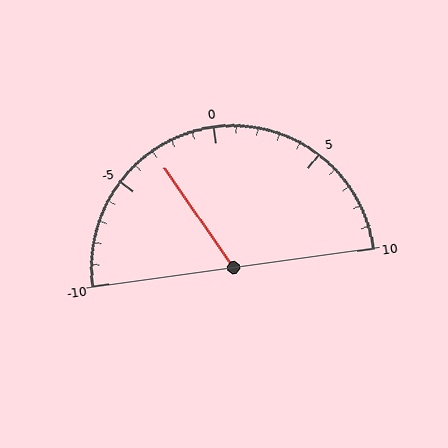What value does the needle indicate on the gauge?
The needle indicates approximately -3.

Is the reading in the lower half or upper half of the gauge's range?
The reading is in the lower half of the range (-10 to 10).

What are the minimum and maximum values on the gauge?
The gauge ranges from -10 to 10.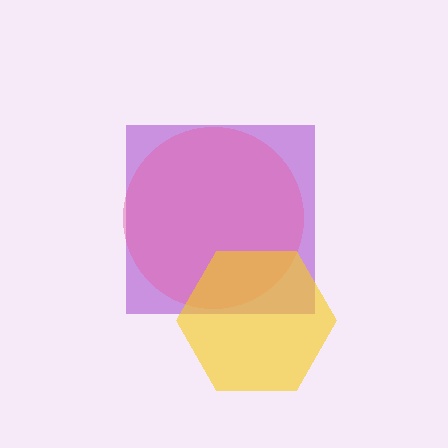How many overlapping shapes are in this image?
There are 3 overlapping shapes in the image.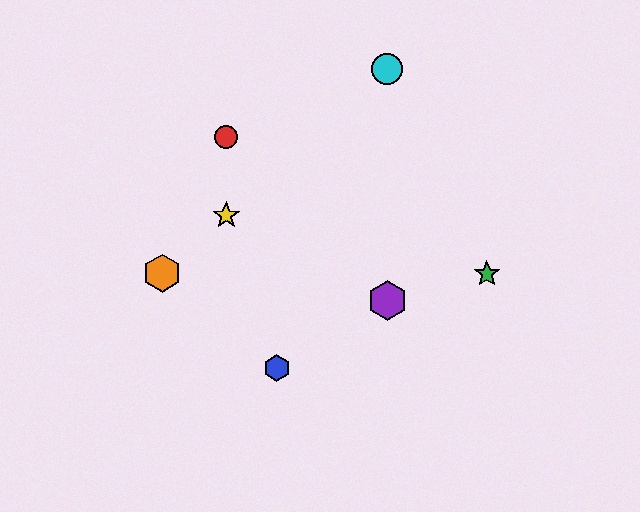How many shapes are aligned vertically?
2 shapes (the red circle, the yellow star) are aligned vertically.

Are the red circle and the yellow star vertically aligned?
Yes, both are at x≈226.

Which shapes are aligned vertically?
The red circle, the yellow star are aligned vertically.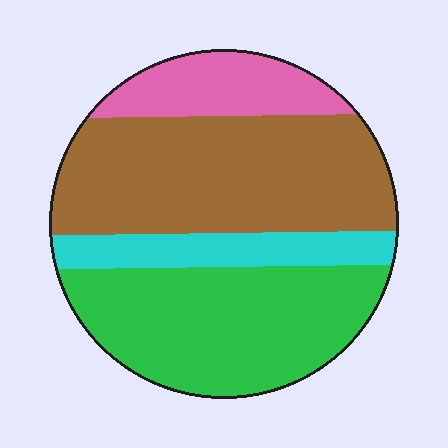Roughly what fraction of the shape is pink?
Pink takes up less than a quarter of the shape.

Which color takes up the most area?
Brown, at roughly 40%.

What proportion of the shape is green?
Green takes up about one third (1/3) of the shape.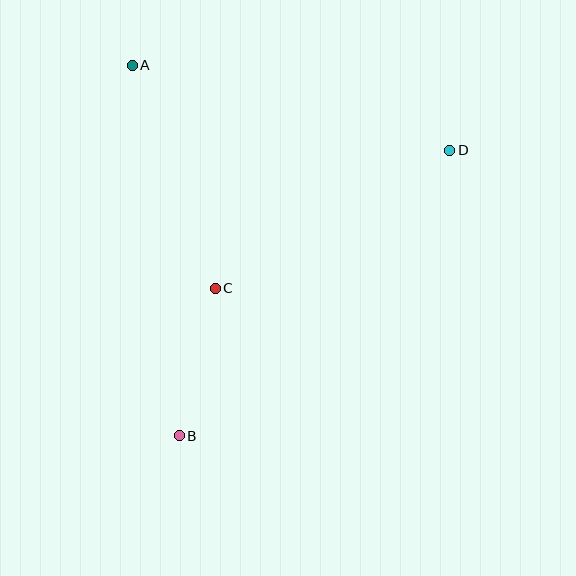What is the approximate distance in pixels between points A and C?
The distance between A and C is approximately 238 pixels.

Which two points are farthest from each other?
Points B and D are farthest from each other.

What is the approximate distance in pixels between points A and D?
The distance between A and D is approximately 329 pixels.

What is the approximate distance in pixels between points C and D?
The distance between C and D is approximately 272 pixels.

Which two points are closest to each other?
Points B and C are closest to each other.